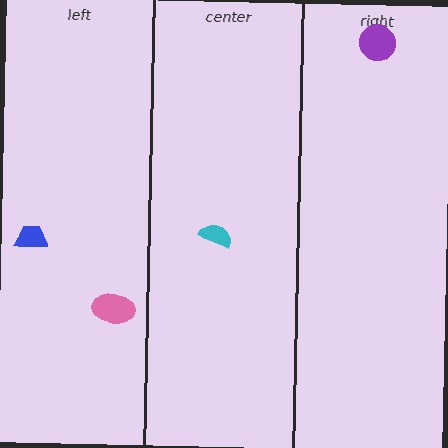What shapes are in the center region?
The cyan semicircle.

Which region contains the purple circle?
The right region.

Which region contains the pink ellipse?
The left region.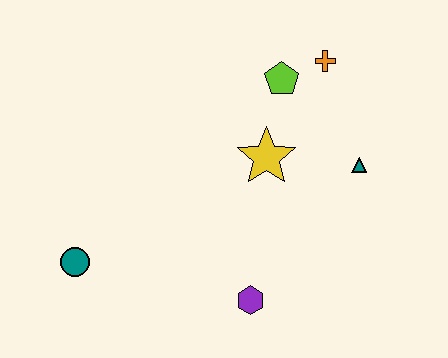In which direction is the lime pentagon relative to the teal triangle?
The lime pentagon is above the teal triangle.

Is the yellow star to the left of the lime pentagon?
Yes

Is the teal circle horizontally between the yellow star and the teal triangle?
No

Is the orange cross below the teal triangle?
No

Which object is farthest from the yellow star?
The teal circle is farthest from the yellow star.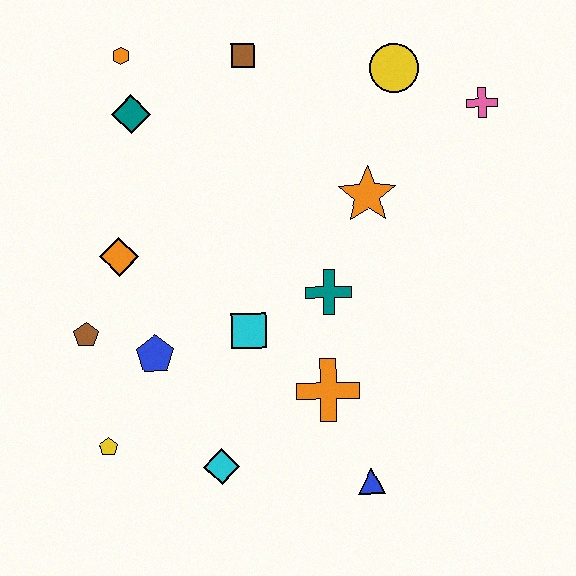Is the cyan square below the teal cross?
Yes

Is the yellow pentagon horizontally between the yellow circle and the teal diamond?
No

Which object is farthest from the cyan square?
The pink cross is farthest from the cyan square.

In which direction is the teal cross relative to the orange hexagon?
The teal cross is below the orange hexagon.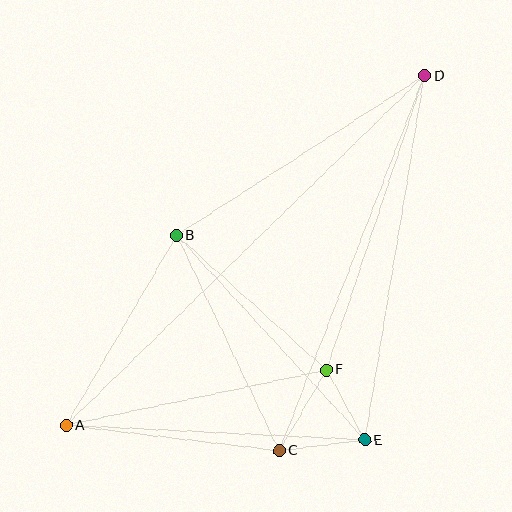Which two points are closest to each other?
Points E and F are closest to each other.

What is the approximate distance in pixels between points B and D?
The distance between B and D is approximately 295 pixels.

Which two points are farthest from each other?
Points A and D are farthest from each other.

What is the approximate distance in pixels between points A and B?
The distance between A and B is approximately 220 pixels.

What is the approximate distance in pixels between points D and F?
The distance between D and F is approximately 310 pixels.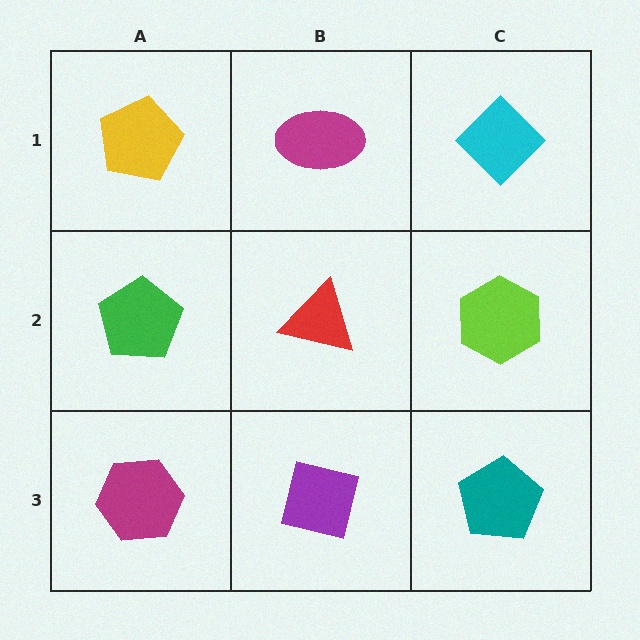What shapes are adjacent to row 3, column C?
A lime hexagon (row 2, column C), a purple square (row 3, column B).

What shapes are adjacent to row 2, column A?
A yellow pentagon (row 1, column A), a magenta hexagon (row 3, column A), a red triangle (row 2, column B).